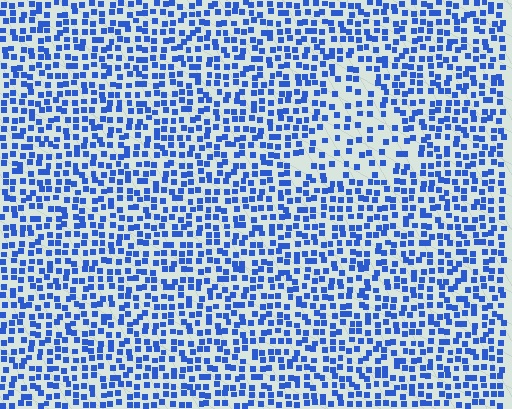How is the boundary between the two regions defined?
The boundary is defined by a change in element density (approximately 1.9x ratio). All elements are the same color, size, and shape.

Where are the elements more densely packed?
The elements are more densely packed outside the triangle boundary.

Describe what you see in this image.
The image contains small blue elements arranged at two different densities. A triangle-shaped region is visible where the elements are less densely packed than the surrounding area.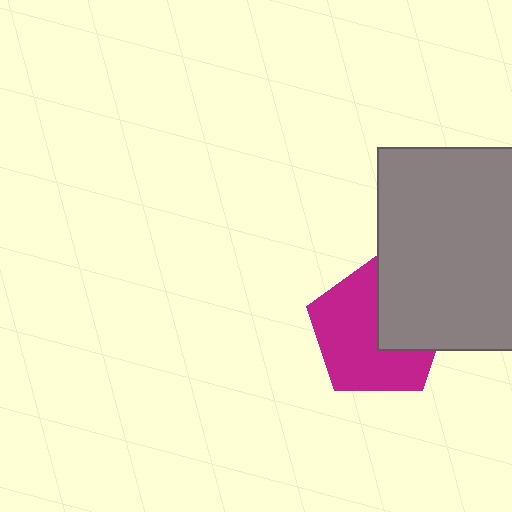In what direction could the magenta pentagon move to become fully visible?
The magenta pentagon could move left. That would shift it out from behind the gray rectangle entirely.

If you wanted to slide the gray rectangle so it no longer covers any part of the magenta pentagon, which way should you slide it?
Slide it right — that is the most direct way to separate the two shapes.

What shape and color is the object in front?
The object in front is a gray rectangle.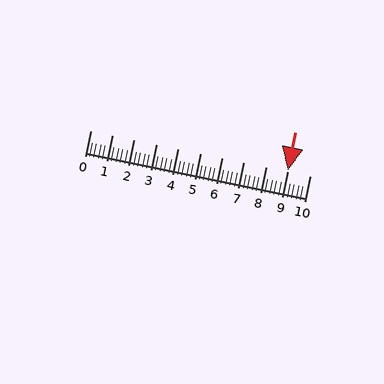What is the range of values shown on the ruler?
The ruler shows values from 0 to 10.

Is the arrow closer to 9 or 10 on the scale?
The arrow is closer to 9.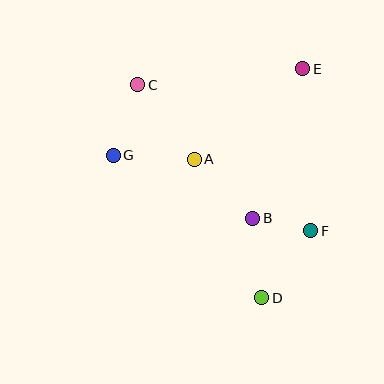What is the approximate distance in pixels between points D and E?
The distance between D and E is approximately 232 pixels.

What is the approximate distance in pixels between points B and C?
The distance between B and C is approximately 176 pixels.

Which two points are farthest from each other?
Points C and D are farthest from each other.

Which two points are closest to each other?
Points B and F are closest to each other.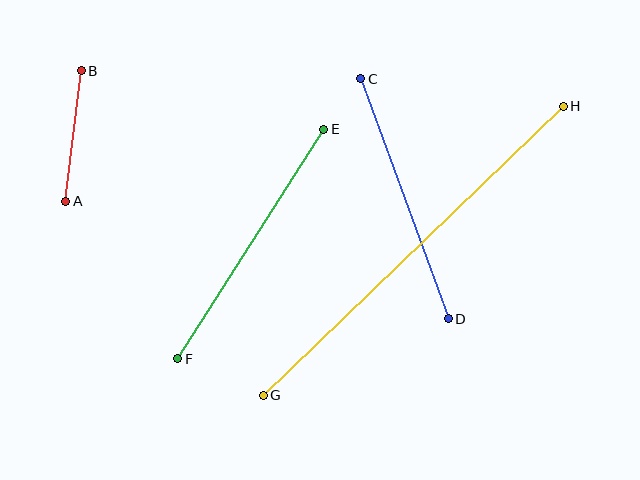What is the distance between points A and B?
The distance is approximately 131 pixels.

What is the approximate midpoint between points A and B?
The midpoint is at approximately (73, 136) pixels.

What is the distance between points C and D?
The distance is approximately 255 pixels.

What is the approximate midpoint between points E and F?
The midpoint is at approximately (251, 244) pixels.